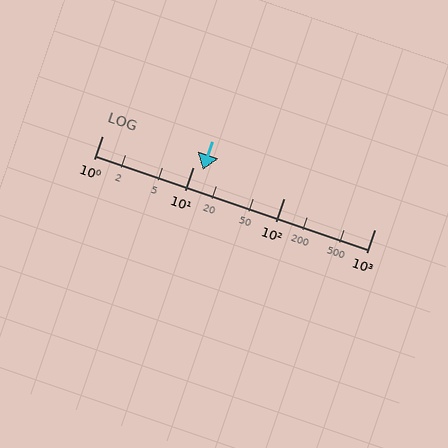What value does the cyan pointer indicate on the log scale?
The pointer indicates approximately 13.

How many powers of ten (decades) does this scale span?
The scale spans 3 decades, from 1 to 1000.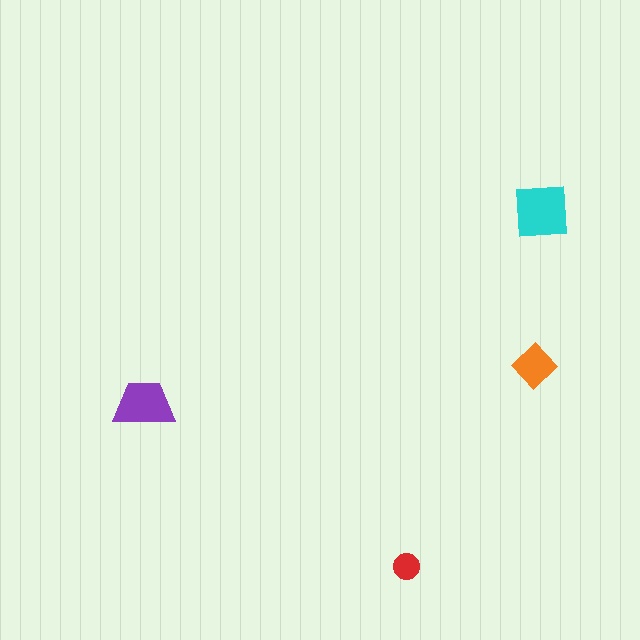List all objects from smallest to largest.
The red circle, the orange diamond, the purple trapezoid, the cyan square.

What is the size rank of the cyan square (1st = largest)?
1st.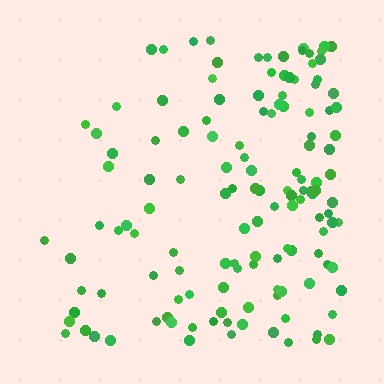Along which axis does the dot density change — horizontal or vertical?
Horizontal.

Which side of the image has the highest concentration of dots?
The right.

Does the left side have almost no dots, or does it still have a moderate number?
Still a moderate number, just noticeably fewer than the right.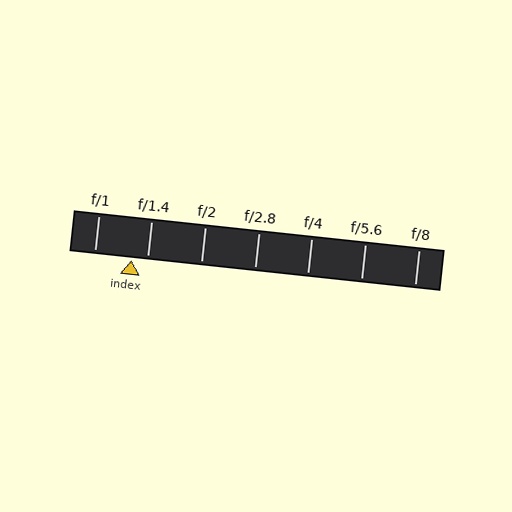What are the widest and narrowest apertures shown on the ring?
The widest aperture shown is f/1 and the narrowest is f/8.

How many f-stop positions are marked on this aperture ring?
There are 7 f-stop positions marked.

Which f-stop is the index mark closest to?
The index mark is closest to f/1.4.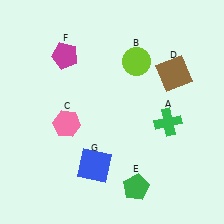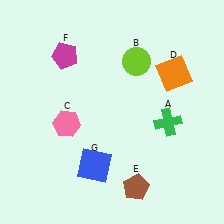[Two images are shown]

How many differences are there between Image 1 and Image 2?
There are 2 differences between the two images.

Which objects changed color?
D changed from brown to orange. E changed from green to brown.